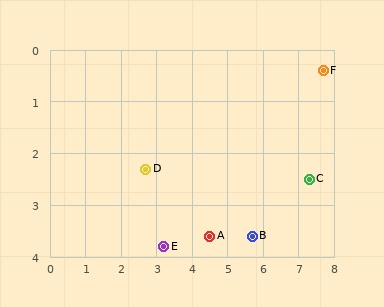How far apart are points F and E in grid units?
Points F and E are about 5.6 grid units apart.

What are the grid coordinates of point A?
Point A is at approximately (4.5, 3.6).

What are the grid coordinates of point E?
Point E is at approximately (3.2, 3.8).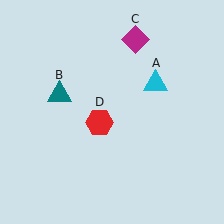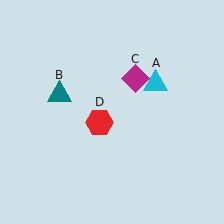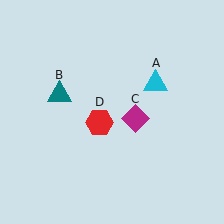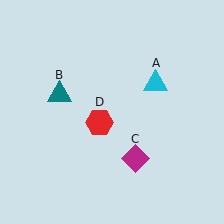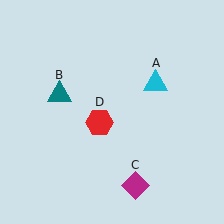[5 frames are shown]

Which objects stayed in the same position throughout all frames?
Cyan triangle (object A) and teal triangle (object B) and red hexagon (object D) remained stationary.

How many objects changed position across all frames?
1 object changed position: magenta diamond (object C).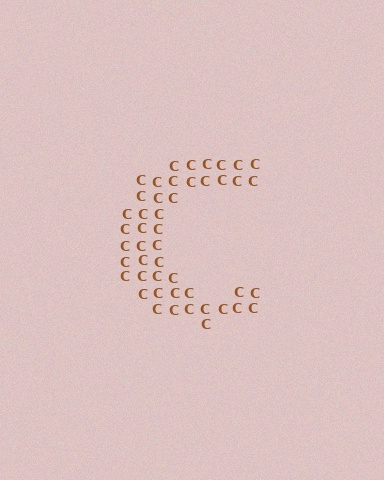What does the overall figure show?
The overall figure shows the letter C.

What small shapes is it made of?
It is made of small letter C's.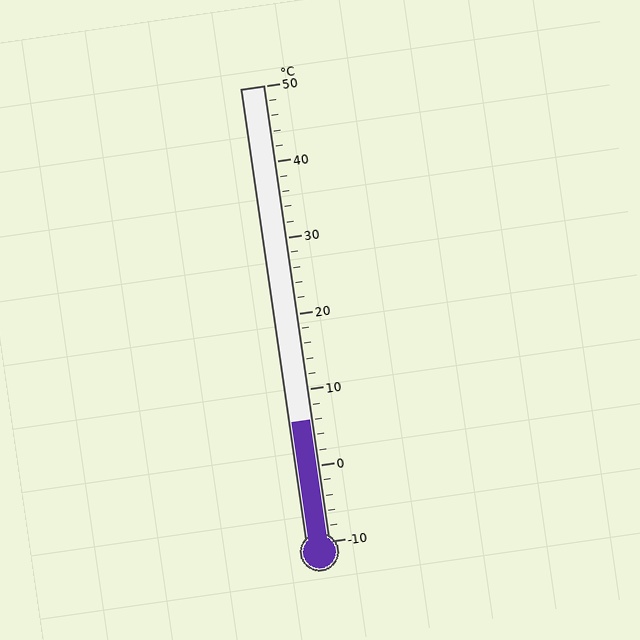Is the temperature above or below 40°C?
The temperature is below 40°C.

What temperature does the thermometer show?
The thermometer shows approximately 6°C.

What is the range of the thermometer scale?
The thermometer scale ranges from -10°C to 50°C.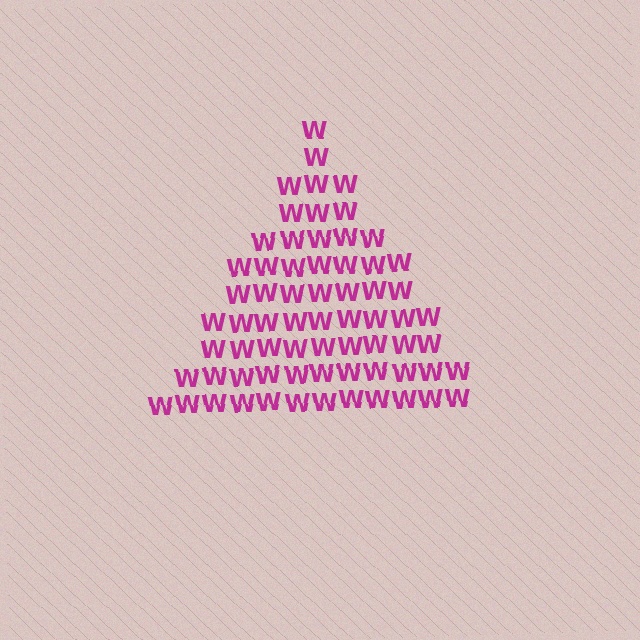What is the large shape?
The large shape is a triangle.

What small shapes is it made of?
It is made of small letter W's.